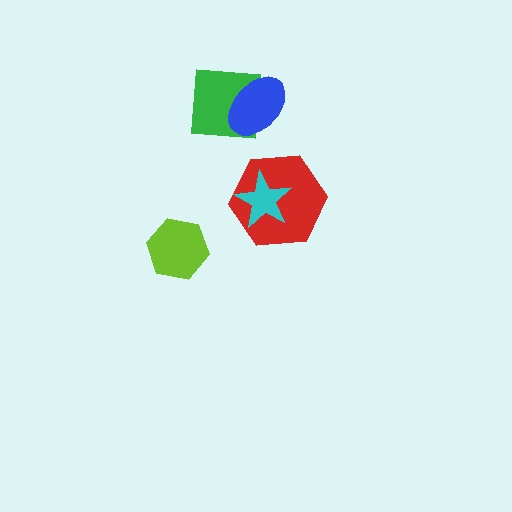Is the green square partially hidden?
Yes, it is partially covered by another shape.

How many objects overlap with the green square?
1 object overlaps with the green square.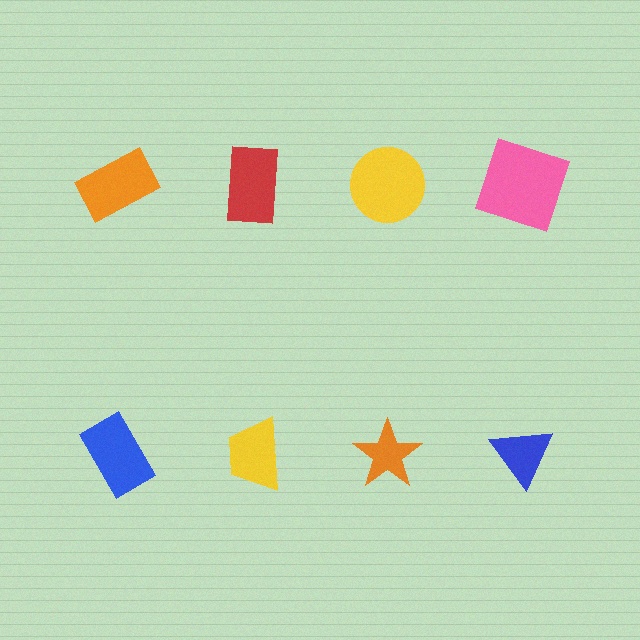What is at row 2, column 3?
An orange star.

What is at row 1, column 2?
A red rectangle.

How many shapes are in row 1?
4 shapes.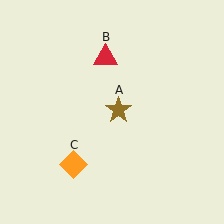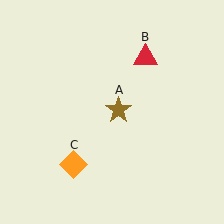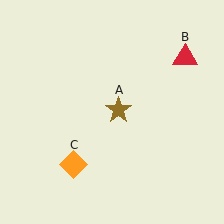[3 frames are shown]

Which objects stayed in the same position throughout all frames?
Brown star (object A) and orange diamond (object C) remained stationary.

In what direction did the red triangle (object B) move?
The red triangle (object B) moved right.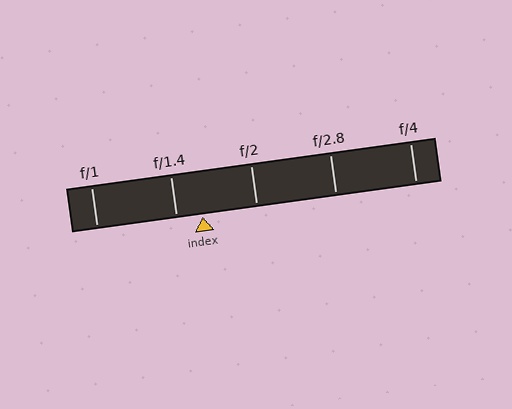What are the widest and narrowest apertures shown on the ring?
The widest aperture shown is f/1 and the narrowest is f/4.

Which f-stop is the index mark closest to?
The index mark is closest to f/1.4.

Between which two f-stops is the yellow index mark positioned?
The index mark is between f/1.4 and f/2.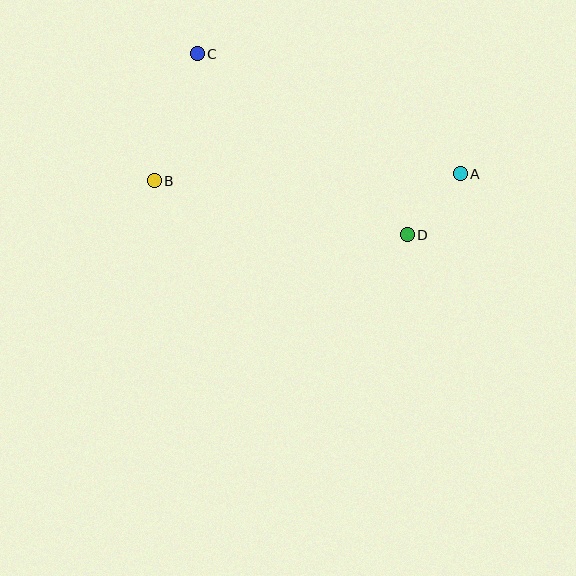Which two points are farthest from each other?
Points A and B are farthest from each other.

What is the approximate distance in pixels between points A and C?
The distance between A and C is approximately 289 pixels.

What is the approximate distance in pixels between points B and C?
The distance between B and C is approximately 134 pixels.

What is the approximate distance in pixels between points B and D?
The distance between B and D is approximately 259 pixels.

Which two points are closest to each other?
Points A and D are closest to each other.